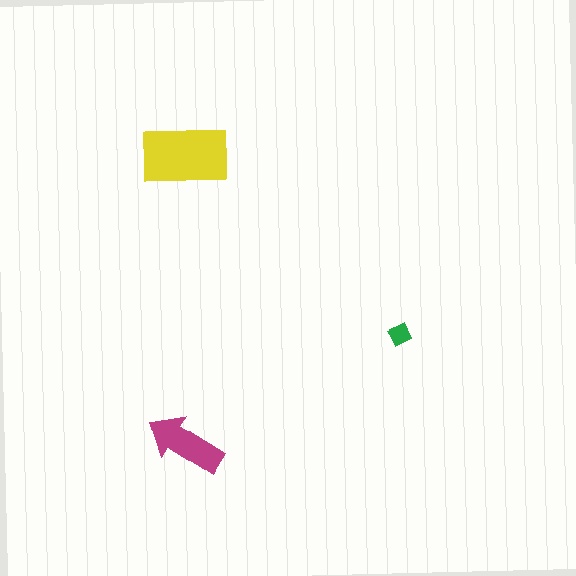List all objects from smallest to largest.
The green diamond, the magenta arrow, the yellow rectangle.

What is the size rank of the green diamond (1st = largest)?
3rd.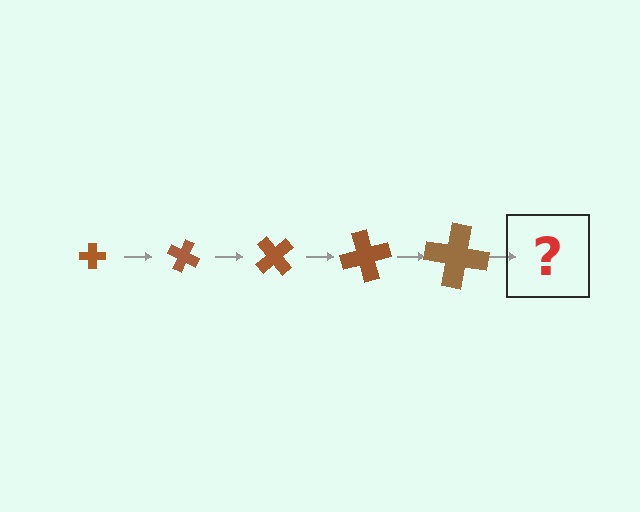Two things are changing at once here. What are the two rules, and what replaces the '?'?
The two rules are that the cross grows larger each step and it rotates 25 degrees each step. The '?' should be a cross, larger than the previous one and rotated 125 degrees from the start.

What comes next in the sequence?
The next element should be a cross, larger than the previous one and rotated 125 degrees from the start.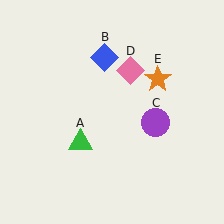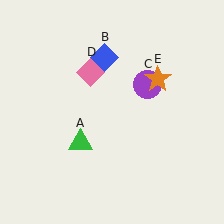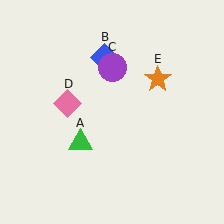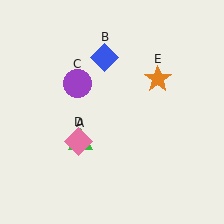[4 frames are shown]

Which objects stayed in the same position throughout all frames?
Green triangle (object A) and blue diamond (object B) and orange star (object E) remained stationary.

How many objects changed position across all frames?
2 objects changed position: purple circle (object C), pink diamond (object D).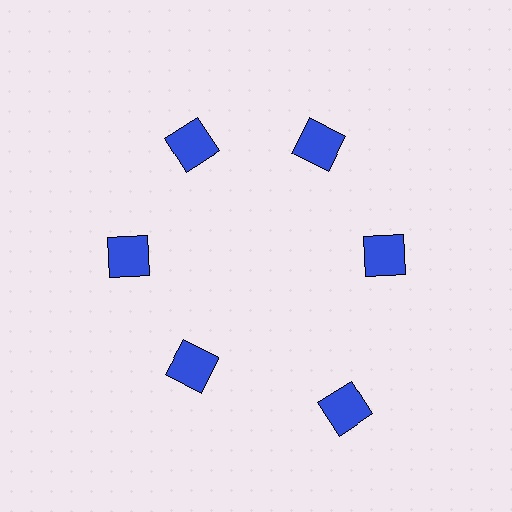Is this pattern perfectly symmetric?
No. The 6 blue squares are arranged in a ring, but one element near the 5 o'clock position is pushed outward from the center, breaking the 6-fold rotational symmetry.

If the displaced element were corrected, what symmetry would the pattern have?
It would have 6-fold rotational symmetry — the pattern would map onto itself every 60 degrees.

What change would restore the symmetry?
The symmetry would be restored by moving it inward, back onto the ring so that all 6 squares sit at equal angles and equal distance from the center.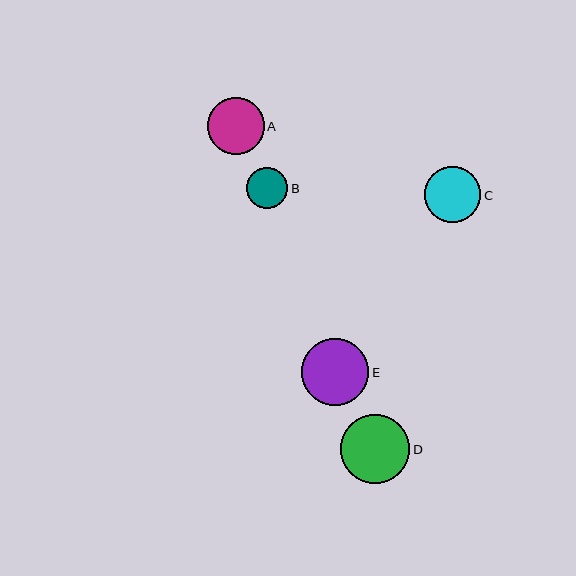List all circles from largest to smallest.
From largest to smallest: D, E, A, C, B.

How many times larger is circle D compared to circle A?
Circle D is approximately 1.2 times the size of circle A.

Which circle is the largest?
Circle D is the largest with a size of approximately 69 pixels.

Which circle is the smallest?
Circle B is the smallest with a size of approximately 41 pixels.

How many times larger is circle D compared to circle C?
Circle D is approximately 1.2 times the size of circle C.